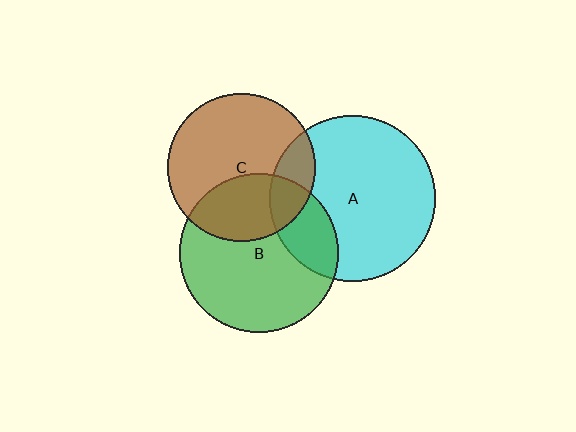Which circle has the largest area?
Circle A (cyan).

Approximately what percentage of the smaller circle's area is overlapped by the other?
Approximately 25%.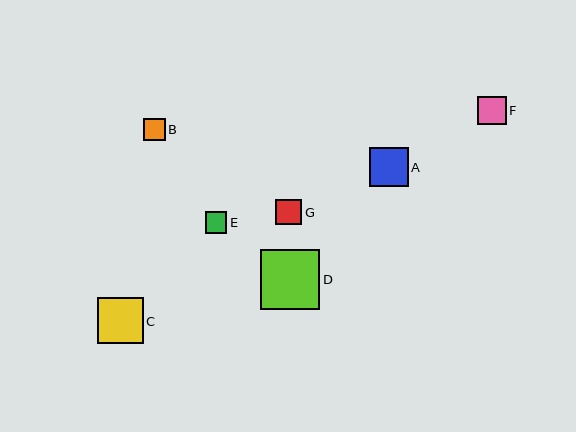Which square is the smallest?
Square E is the smallest with a size of approximately 21 pixels.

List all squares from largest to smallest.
From largest to smallest: D, C, A, F, G, B, E.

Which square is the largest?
Square D is the largest with a size of approximately 59 pixels.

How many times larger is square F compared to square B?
Square F is approximately 1.3 times the size of square B.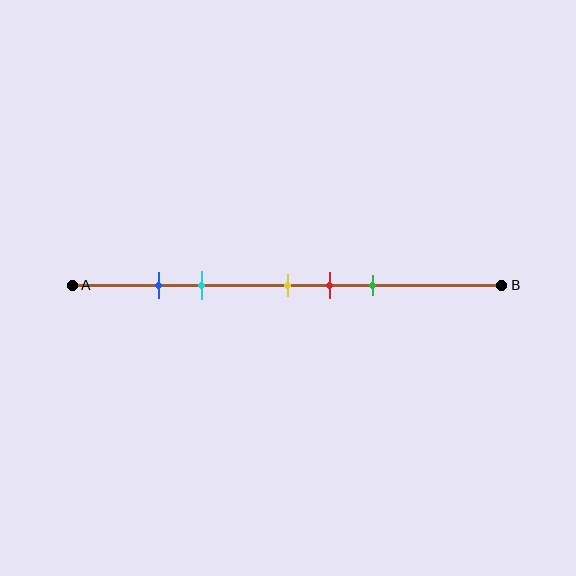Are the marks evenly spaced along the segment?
No, the marks are not evenly spaced.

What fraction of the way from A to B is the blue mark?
The blue mark is approximately 20% (0.2) of the way from A to B.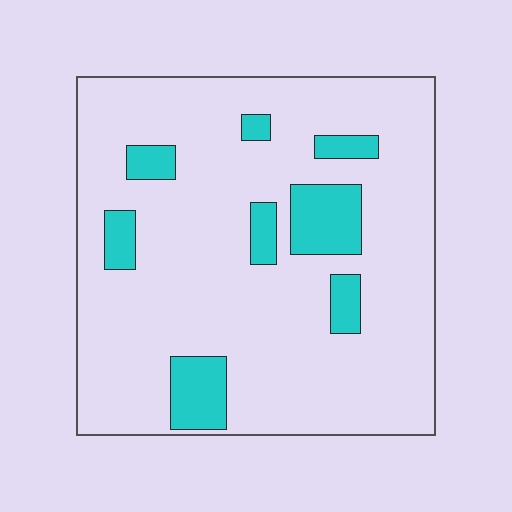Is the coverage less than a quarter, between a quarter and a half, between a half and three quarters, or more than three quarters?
Less than a quarter.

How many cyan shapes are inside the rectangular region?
8.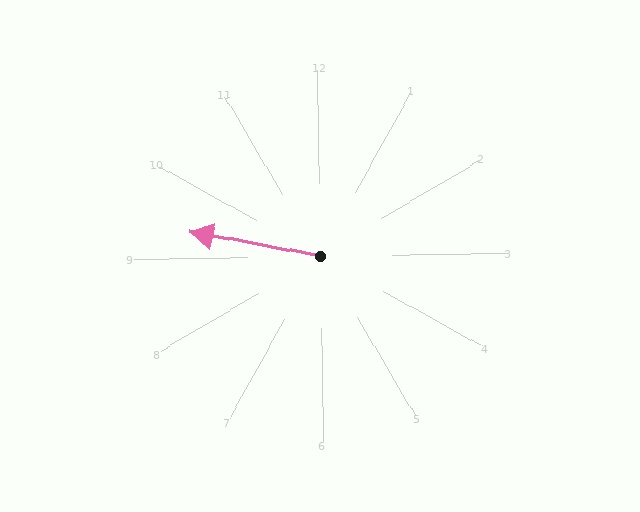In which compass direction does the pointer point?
West.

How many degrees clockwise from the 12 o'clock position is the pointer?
Approximately 281 degrees.